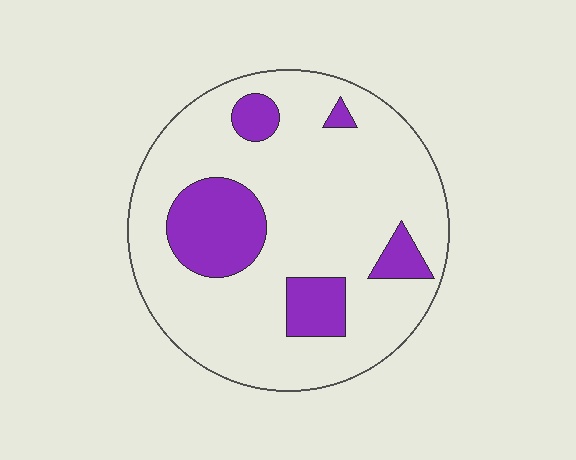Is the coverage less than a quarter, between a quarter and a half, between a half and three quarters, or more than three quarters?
Less than a quarter.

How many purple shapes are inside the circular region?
5.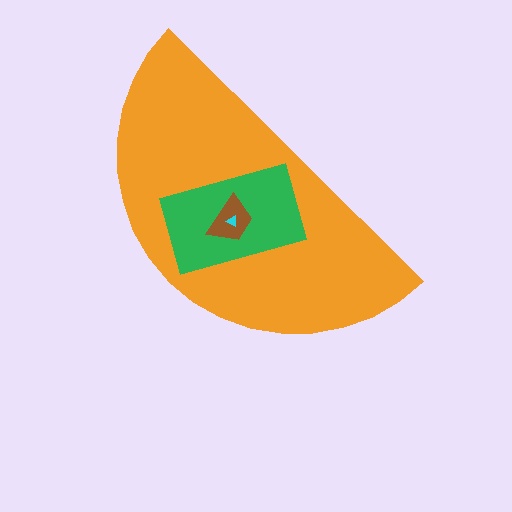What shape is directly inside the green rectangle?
The brown trapezoid.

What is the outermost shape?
The orange semicircle.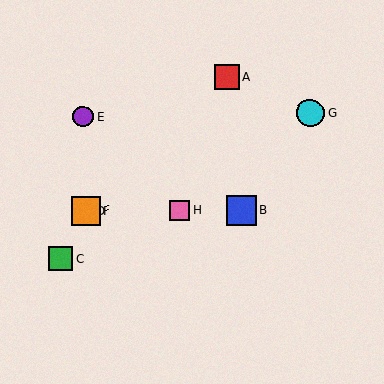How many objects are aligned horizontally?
4 objects (B, D, F, H) are aligned horizontally.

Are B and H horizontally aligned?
Yes, both are at y≈210.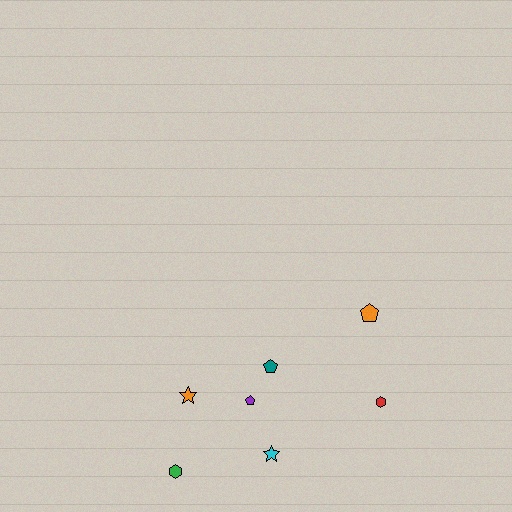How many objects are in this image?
There are 7 objects.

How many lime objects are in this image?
There are no lime objects.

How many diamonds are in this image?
There are no diamonds.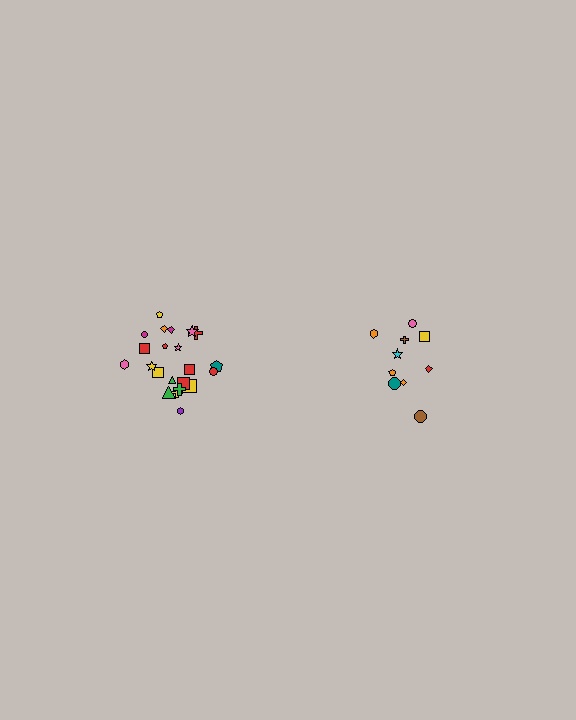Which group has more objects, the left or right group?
The left group.